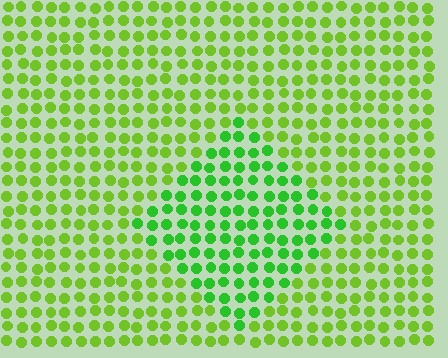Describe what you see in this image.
The image is filled with small lime elements in a uniform arrangement. A diamond-shaped region is visible where the elements are tinted to a slightly different hue, forming a subtle color boundary.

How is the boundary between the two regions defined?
The boundary is defined purely by a slight shift in hue (about 30 degrees). Spacing, size, and orientation are identical on both sides.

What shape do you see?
I see a diamond.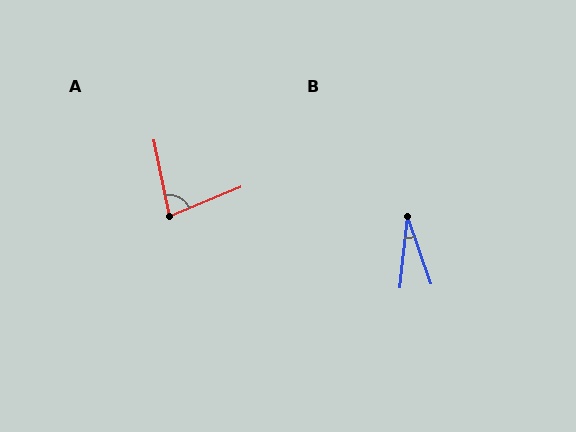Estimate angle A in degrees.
Approximately 79 degrees.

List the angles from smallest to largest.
B (26°), A (79°).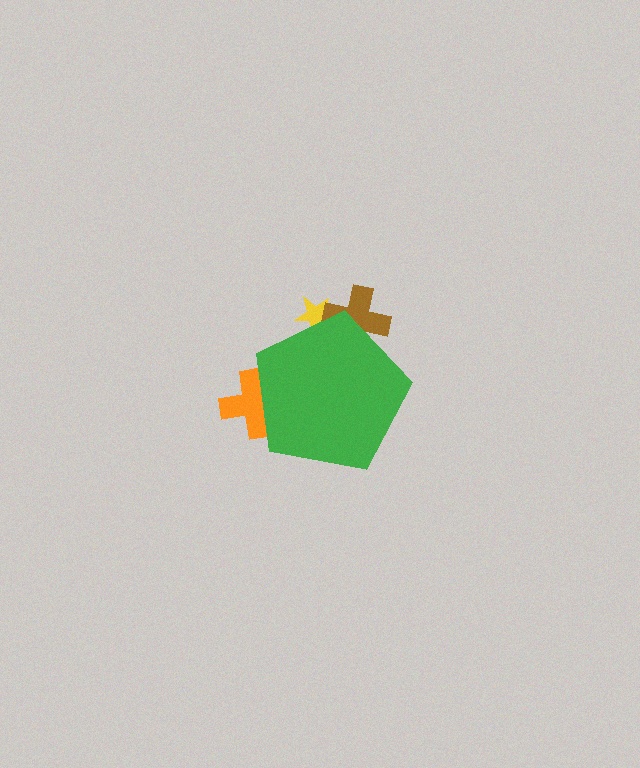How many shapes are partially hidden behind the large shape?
3 shapes are partially hidden.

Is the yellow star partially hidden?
Yes, the yellow star is partially hidden behind the green pentagon.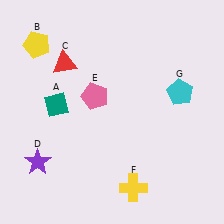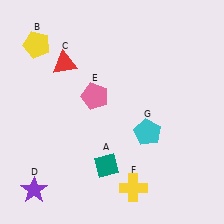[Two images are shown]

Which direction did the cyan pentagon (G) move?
The cyan pentagon (G) moved down.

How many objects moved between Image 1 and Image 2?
3 objects moved between the two images.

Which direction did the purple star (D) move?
The purple star (D) moved down.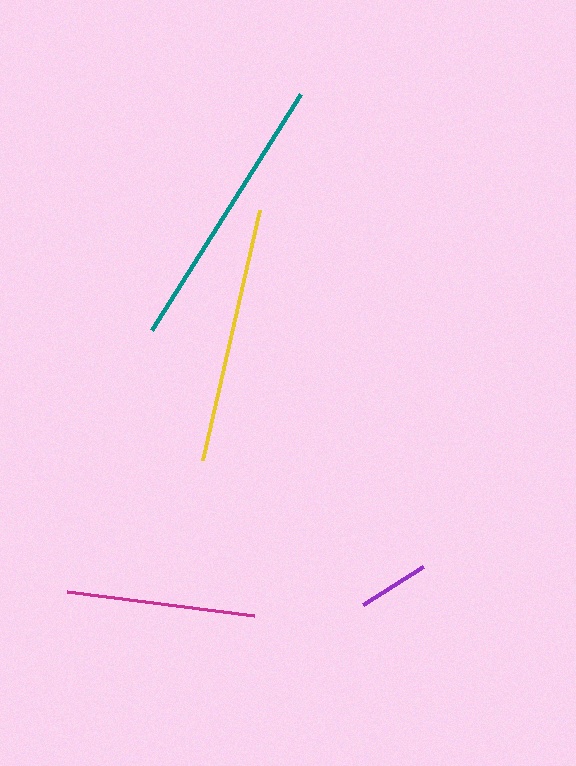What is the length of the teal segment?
The teal segment is approximately 279 pixels long.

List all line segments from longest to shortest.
From longest to shortest: teal, yellow, magenta, purple.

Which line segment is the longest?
The teal line is the longest at approximately 279 pixels.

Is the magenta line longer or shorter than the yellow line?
The yellow line is longer than the magenta line.